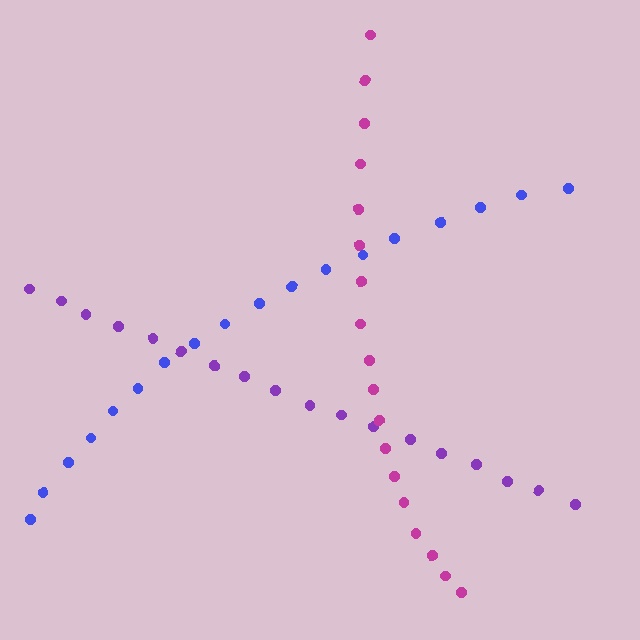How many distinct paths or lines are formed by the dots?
There are 3 distinct paths.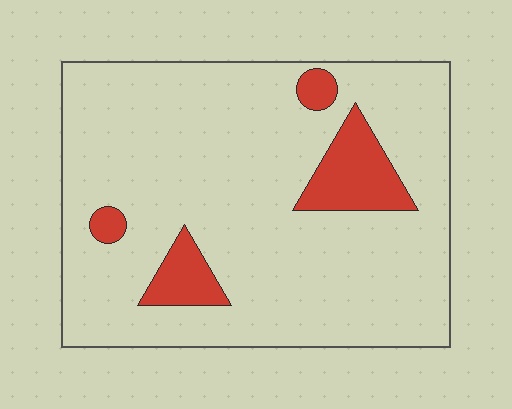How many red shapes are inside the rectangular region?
4.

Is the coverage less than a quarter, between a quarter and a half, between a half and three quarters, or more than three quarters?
Less than a quarter.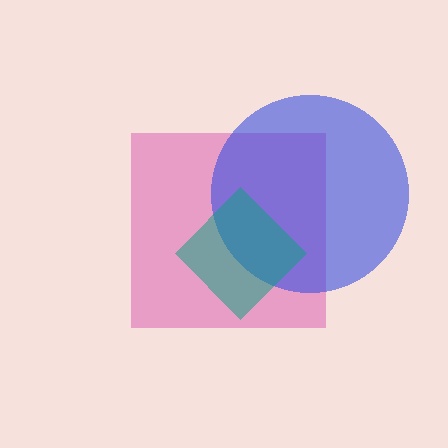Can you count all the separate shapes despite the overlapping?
Yes, there are 3 separate shapes.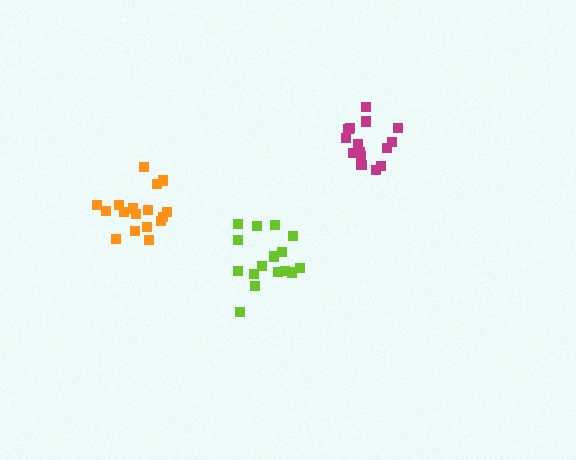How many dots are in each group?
Group 1: 16 dots, Group 2: 17 dots, Group 3: 16 dots (49 total).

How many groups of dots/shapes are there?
There are 3 groups.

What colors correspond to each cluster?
The clusters are colored: lime, orange, magenta.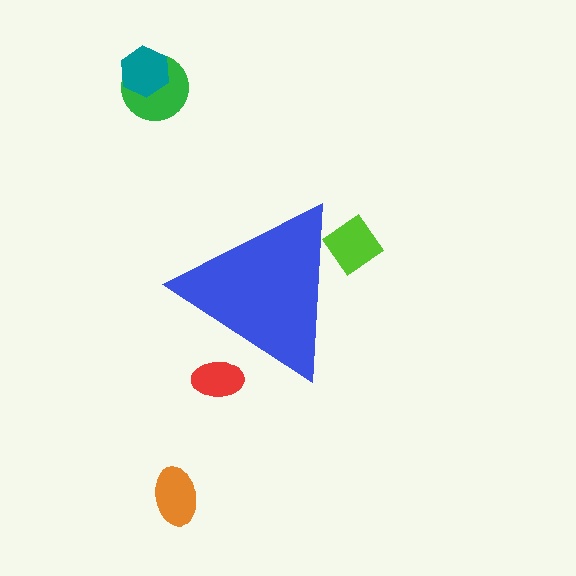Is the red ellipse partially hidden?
Yes, the red ellipse is partially hidden behind the blue triangle.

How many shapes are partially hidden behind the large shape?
2 shapes are partially hidden.